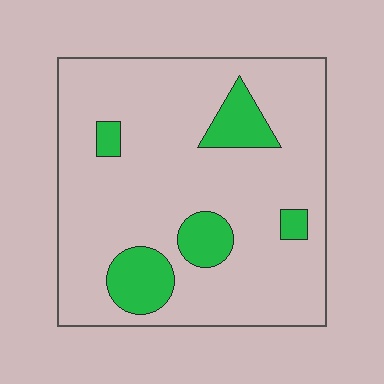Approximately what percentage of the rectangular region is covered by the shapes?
Approximately 15%.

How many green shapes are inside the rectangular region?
5.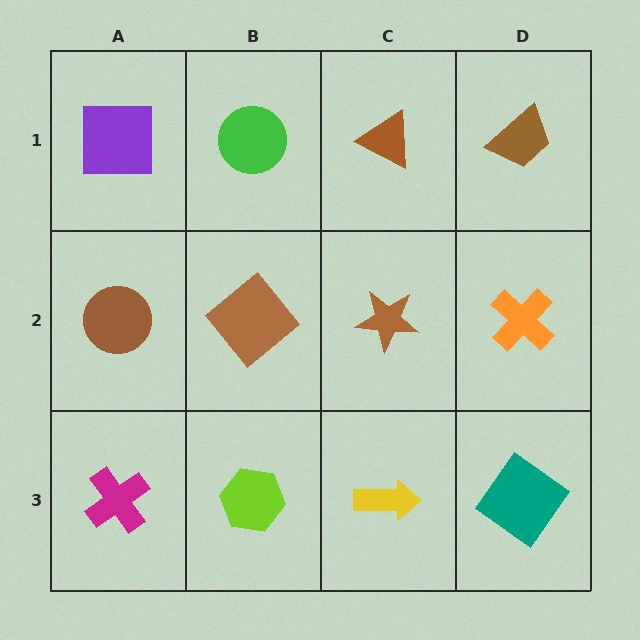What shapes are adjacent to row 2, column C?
A brown triangle (row 1, column C), a yellow arrow (row 3, column C), a brown diamond (row 2, column B), an orange cross (row 2, column D).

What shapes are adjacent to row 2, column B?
A green circle (row 1, column B), a lime hexagon (row 3, column B), a brown circle (row 2, column A), a brown star (row 2, column C).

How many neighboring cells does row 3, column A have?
2.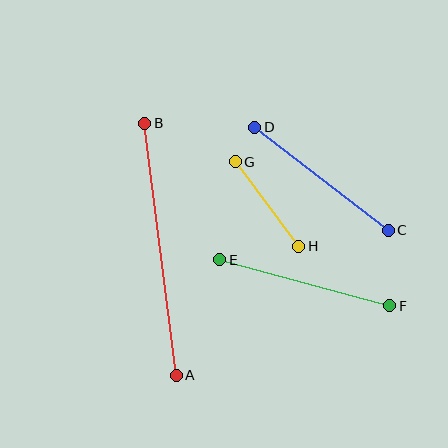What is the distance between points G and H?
The distance is approximately 106 pixels.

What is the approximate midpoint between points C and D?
The midpoint is at approximately (321, 179) pixels.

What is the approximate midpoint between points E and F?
The midpoint is at approximately (305, 283) pixels.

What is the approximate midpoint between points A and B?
The midpoint is at approximately (160, 249) pixels.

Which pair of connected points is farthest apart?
Points A and B are farthest apart.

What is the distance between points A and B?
The distance is approximately 254 pixels.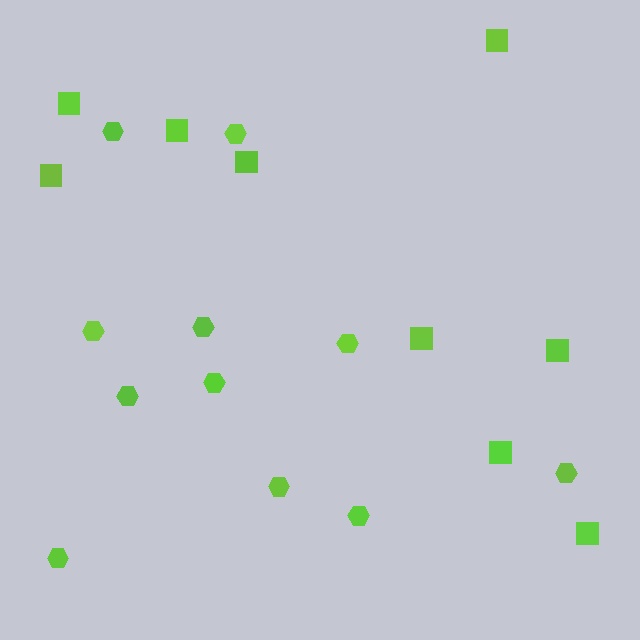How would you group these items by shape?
There are 2 groups: one group of squares (9) and one group of hexagons (11).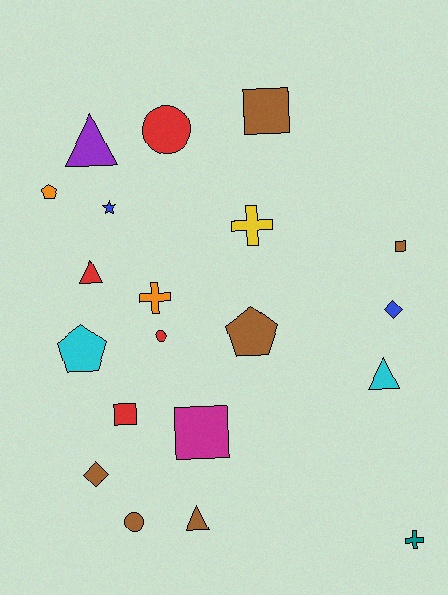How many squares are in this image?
There are 4 squares.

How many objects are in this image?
There are 20 objects.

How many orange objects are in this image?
There are 2 orange objects.